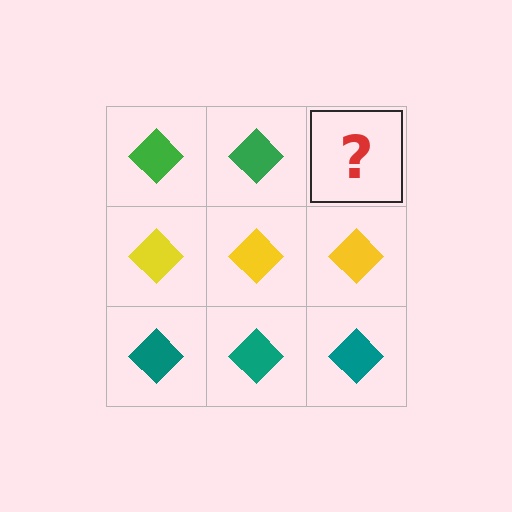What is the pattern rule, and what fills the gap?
The rule is that each row has a consistent color. The gap should be filled with a green diamond.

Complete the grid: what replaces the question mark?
The question mark should be replaced with a green diamond.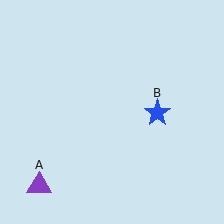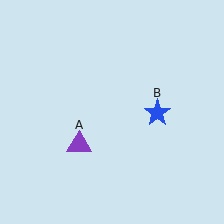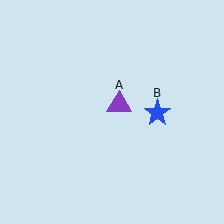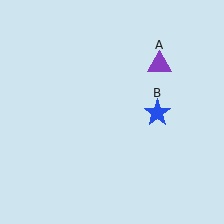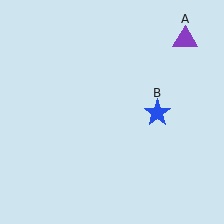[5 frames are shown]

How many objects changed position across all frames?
1 object changed position: purple triangle (object A).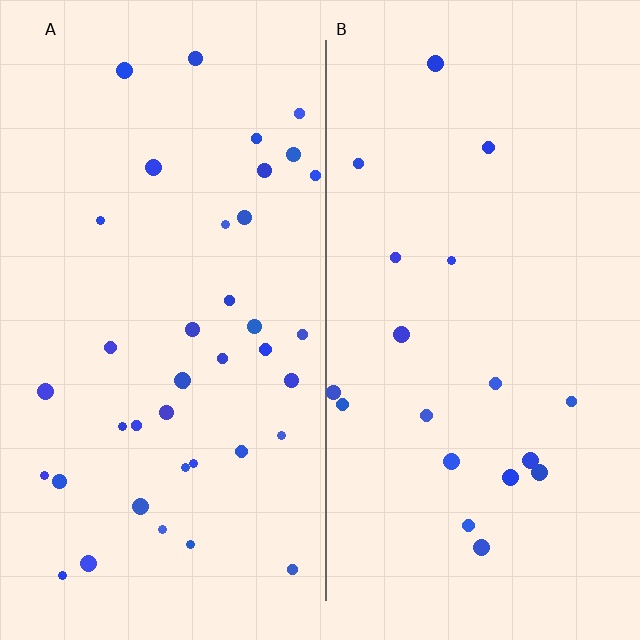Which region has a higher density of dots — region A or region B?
A (the left).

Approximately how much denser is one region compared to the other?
Approximately 2.1× — region A over region B.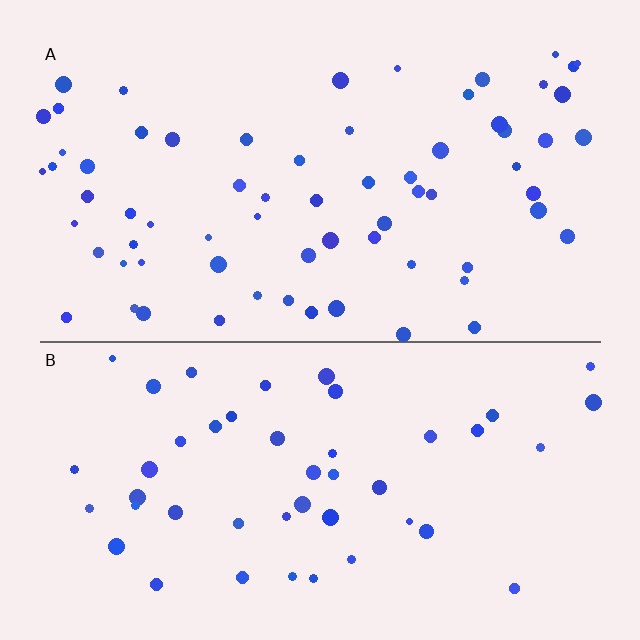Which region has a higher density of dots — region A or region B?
A (the top).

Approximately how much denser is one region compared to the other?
Approximately 1.4× — region A over region B.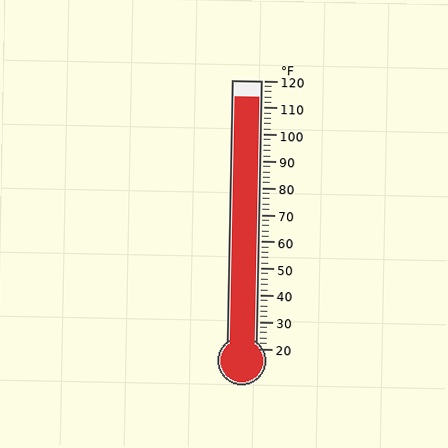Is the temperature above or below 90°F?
The temperature is above 90°F.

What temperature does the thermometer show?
The thermometer shows approximately 114°F.